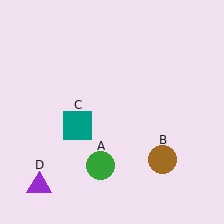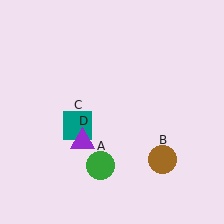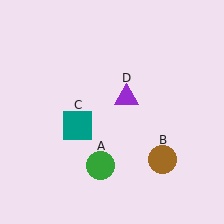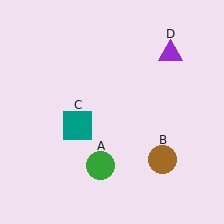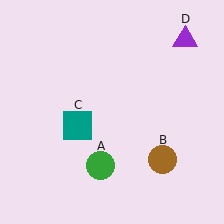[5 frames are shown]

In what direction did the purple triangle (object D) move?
The purple triangle (object D) moved up and to the right.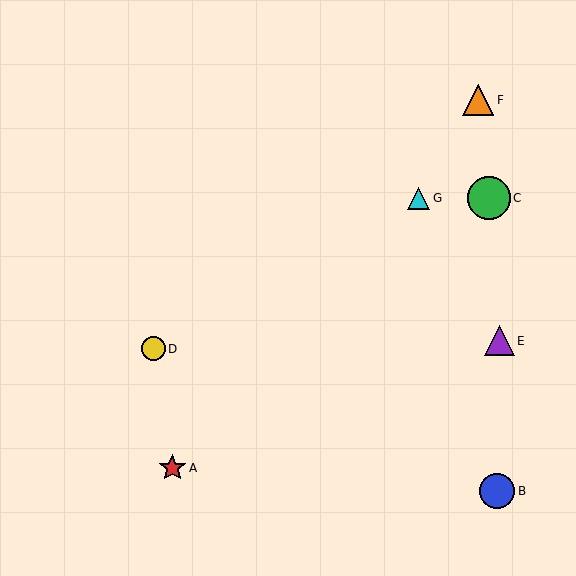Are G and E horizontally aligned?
No, G is at y≈198 and E is at y≈341.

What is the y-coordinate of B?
Object B is at y≈491.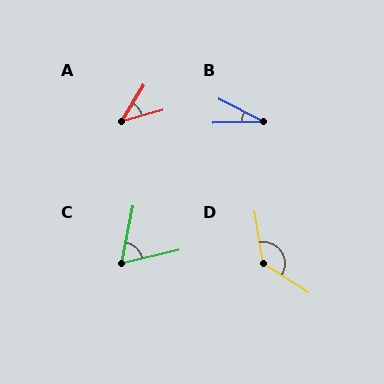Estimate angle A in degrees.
Approximately 43 degrees.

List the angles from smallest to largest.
B (29°), A (43°), C (66°), D (132°).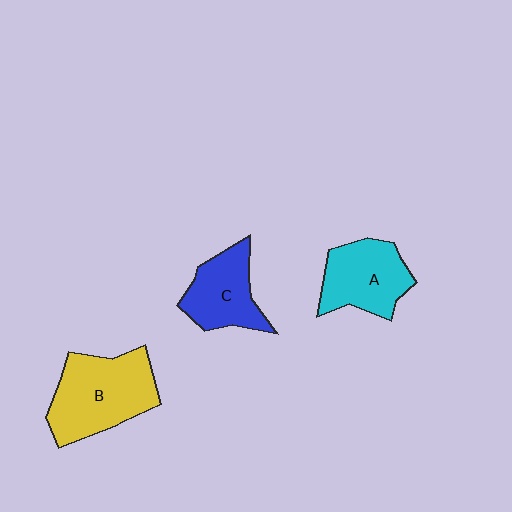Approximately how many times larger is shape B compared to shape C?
Approximately 1.5 times.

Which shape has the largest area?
Shape B (yellow).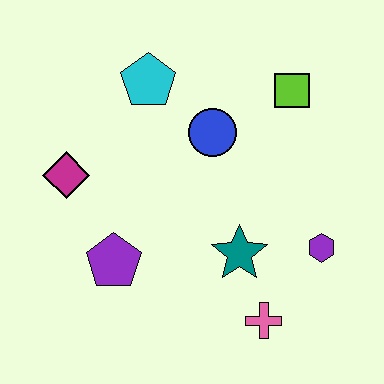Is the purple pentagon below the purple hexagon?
Yes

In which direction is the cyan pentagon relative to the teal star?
The cyan pentagon is above the teal star.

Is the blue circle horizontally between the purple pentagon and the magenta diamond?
No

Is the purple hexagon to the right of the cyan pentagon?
Yes